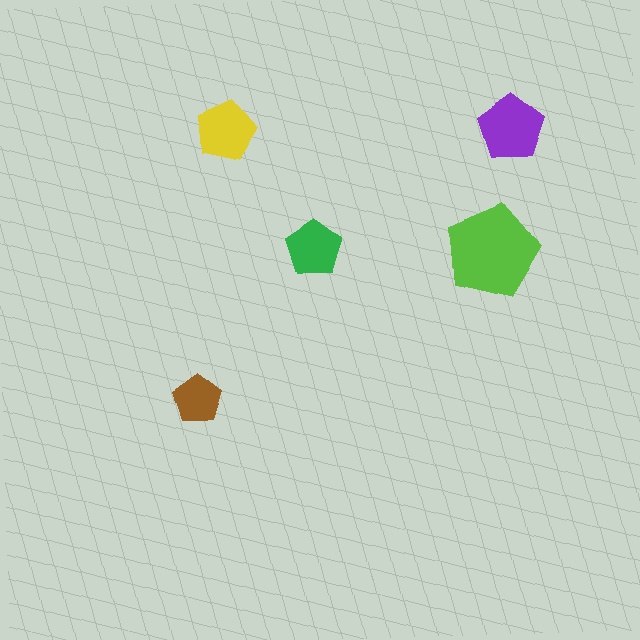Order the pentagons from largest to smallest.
the lime one, the purple one, the yellow one, the green one, the brown one.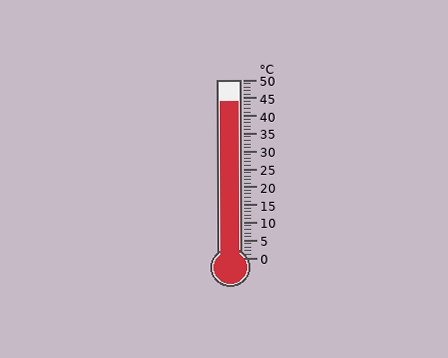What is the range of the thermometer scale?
The thermometer scale ranges from 0°C to 50°C.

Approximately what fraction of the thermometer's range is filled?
The thermometer is filled to approximately 90% of its range.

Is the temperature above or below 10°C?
The temperature is above 10°C.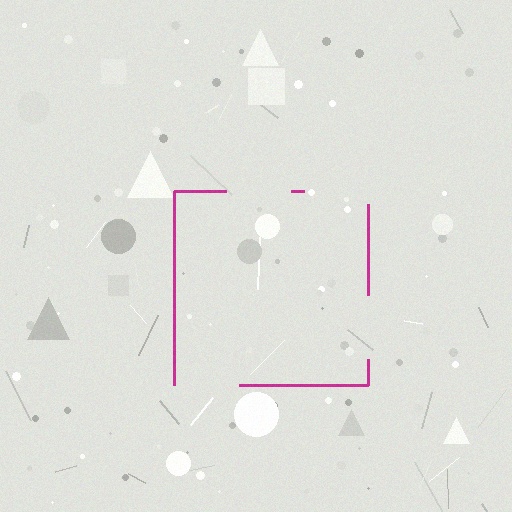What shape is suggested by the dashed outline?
The dashed outline suggests a square.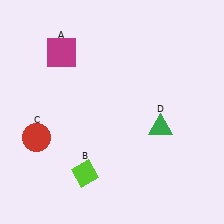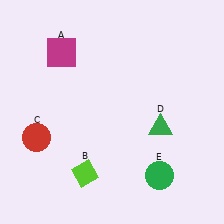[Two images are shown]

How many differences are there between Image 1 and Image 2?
There is 1 difference between the two images.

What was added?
A green circle (E) was added in Image 2.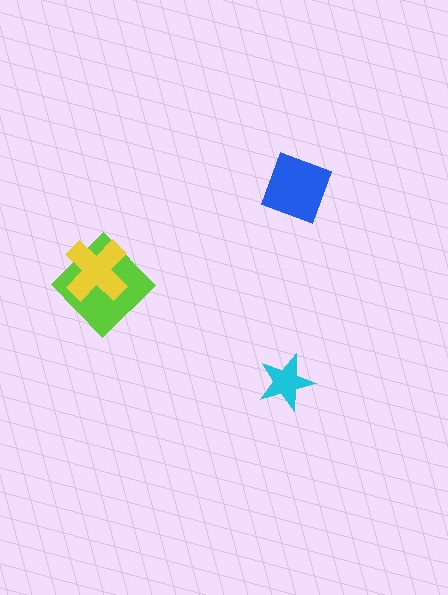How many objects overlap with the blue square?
0 objects overlap with the blue square.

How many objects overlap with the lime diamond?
1 object overlaps with the lime diamond.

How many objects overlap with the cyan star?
0 objects overlap with the cyan star.